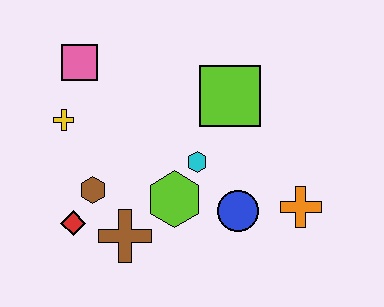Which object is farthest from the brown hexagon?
The orange cross is farthest from the brown hexagon.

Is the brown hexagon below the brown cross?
No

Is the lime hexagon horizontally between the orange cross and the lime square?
No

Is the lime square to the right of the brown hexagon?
Yes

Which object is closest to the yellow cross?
The pink square is closest to the yellow cross.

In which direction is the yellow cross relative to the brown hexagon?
The yellow cross is above the brown hexagon.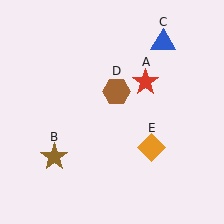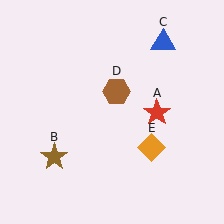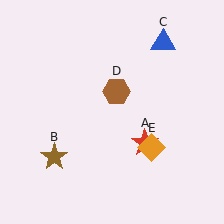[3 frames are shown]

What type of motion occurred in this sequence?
The red star (object A) rotated clockwise around the center of the scene.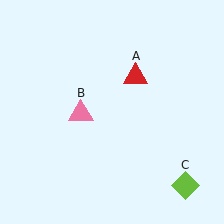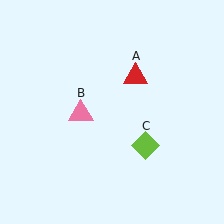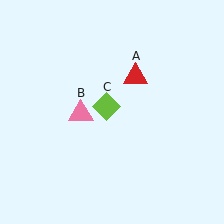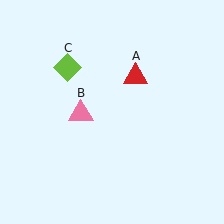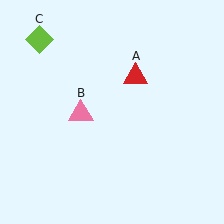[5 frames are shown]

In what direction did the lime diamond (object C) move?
The lime diamond (object C) moved up and to the left.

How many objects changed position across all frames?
1 object changed position: lime diamond (object C).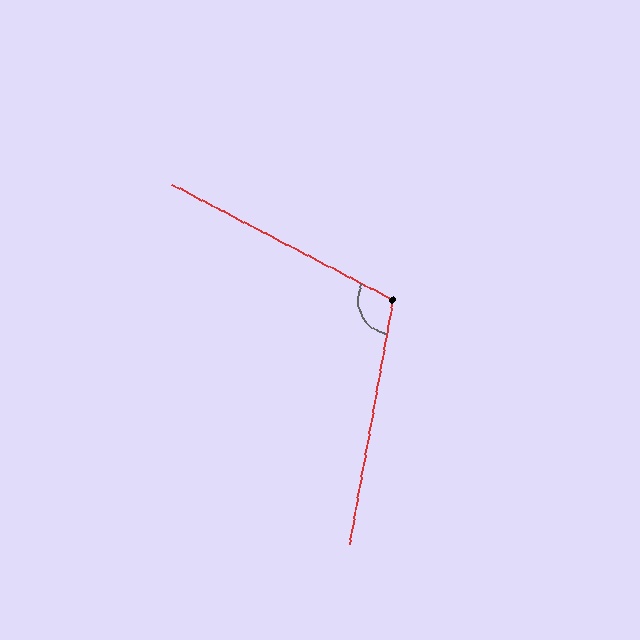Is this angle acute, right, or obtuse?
It is obtuse.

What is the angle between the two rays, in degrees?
Approximately 108 degrees.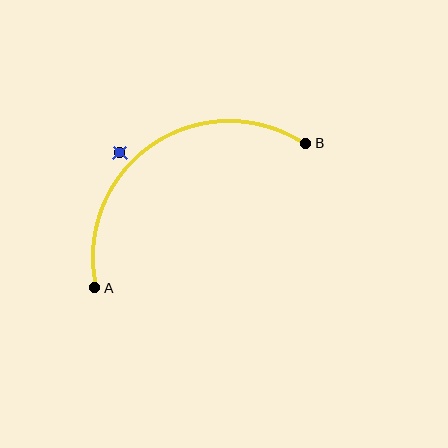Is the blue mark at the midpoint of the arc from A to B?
No — the blue mark does not lie on the arc at all. It sits slightly outside the curve.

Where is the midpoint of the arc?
The arc midpoint is the point on the curve farthest from the straight line joining A and B. It sits above and to the left of that line.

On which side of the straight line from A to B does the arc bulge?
The arc bulges above and to the left of the straight line connecting A and B.